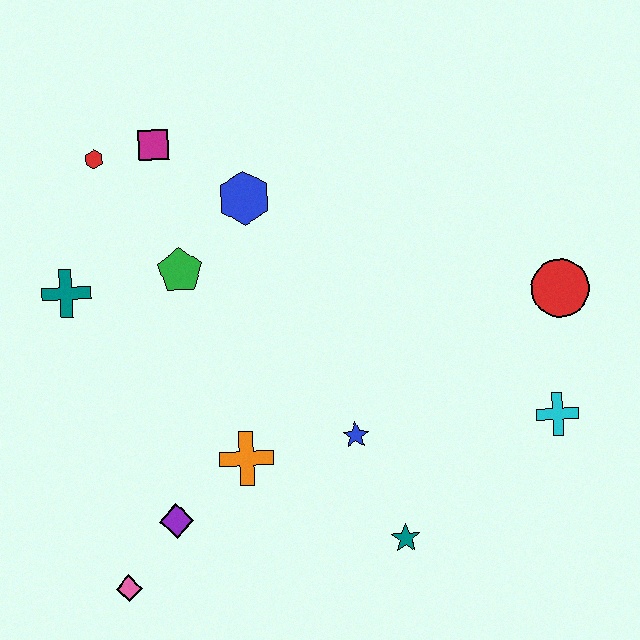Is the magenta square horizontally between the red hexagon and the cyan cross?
Yes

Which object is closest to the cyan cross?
The red circle is closest to the cyan cross.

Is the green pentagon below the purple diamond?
No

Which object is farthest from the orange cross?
The red circle is farthest from the orange cross.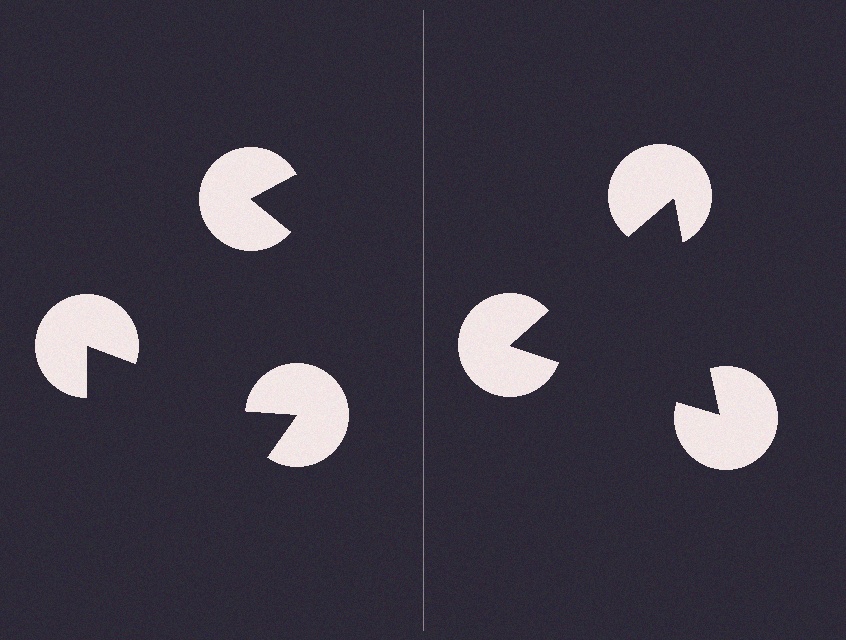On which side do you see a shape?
An illusory triangle appears on the right side. On the left side the wedge cuts are rotated, so no coherent shape forms.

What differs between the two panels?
The pac-man discs are positioned identically on both sides; only the wedge orientations differ. On the right they align to a triangle; on the left they are misaligned.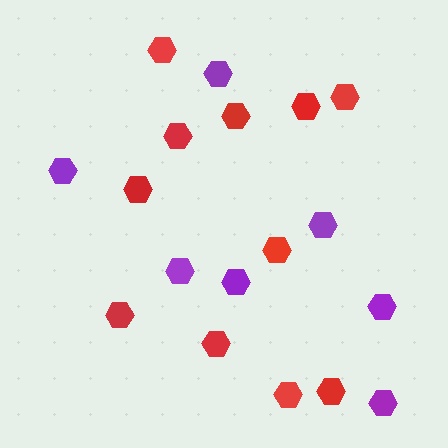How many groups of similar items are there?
There are 2 groups: one group of red hexagons (11) and one group of purple hexagons (7).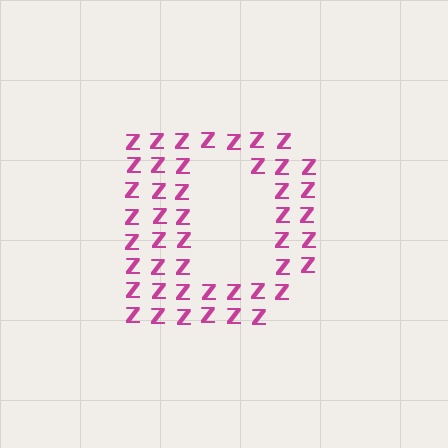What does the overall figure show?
The overall figure shows the letter D.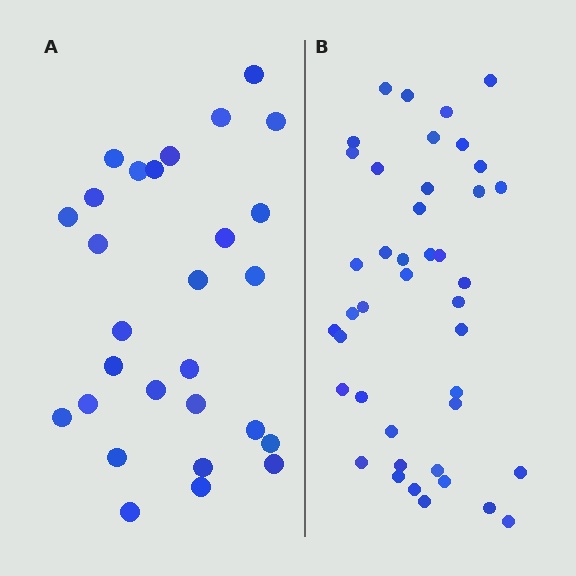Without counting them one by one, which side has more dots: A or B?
Region B (the right region) has more dots.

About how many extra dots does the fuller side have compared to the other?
Region B has approximately 15 more dots than region A.